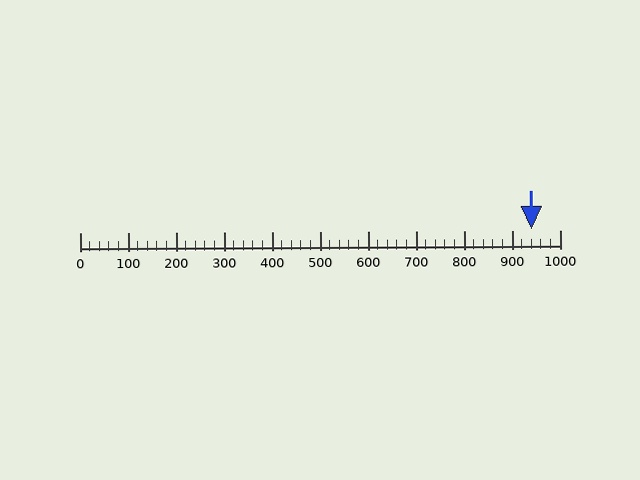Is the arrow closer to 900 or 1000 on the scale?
The arrow is closer to 900.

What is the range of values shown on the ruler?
The ruler shows values from 0 to 1000.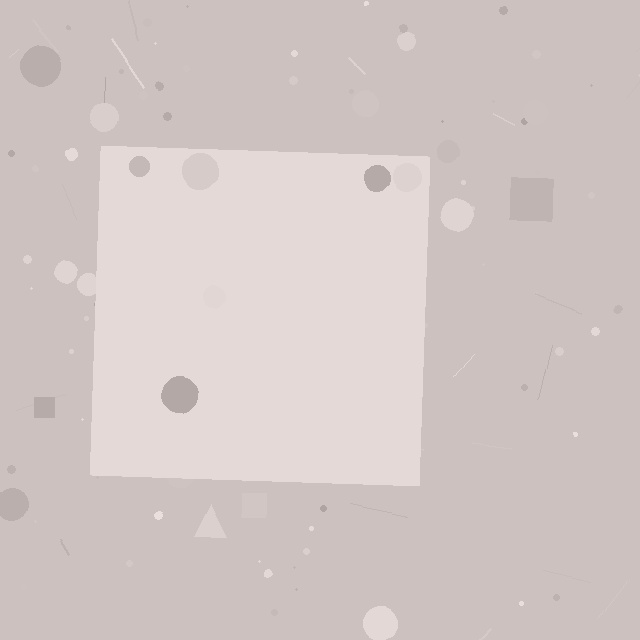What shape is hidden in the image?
A square is hidden in the image.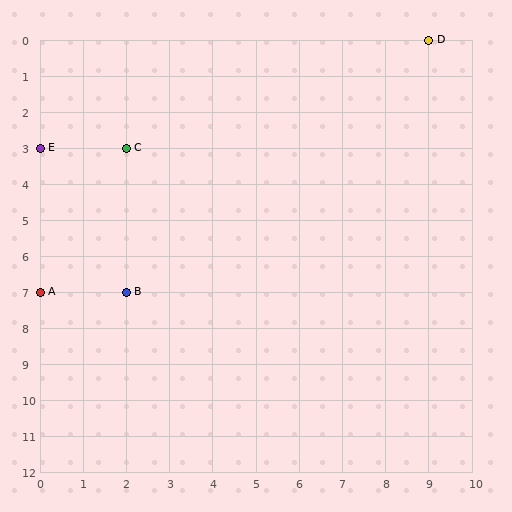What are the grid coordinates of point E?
Point E is at grid coordinates (0, 3).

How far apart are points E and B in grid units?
Points E and B are 2 columns and 4 rows apart (about 4.5 grid units diagonally).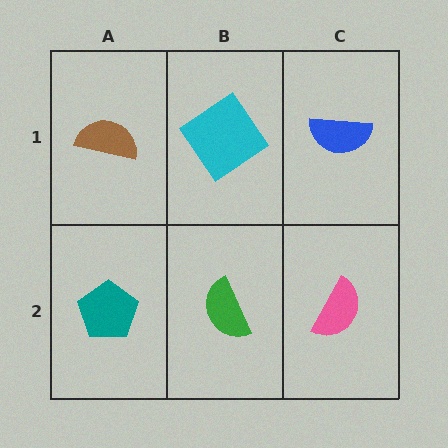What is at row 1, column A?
A brown semicircle.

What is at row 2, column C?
A pink semicircle.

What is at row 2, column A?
A teal pentagon.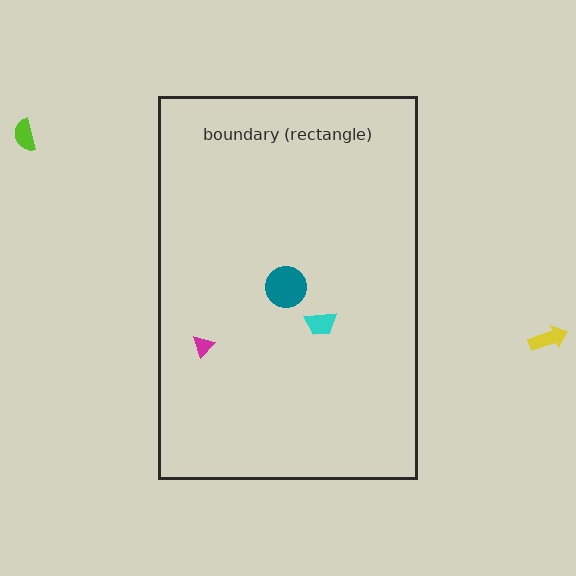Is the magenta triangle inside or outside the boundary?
Inside.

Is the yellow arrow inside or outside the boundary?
Outside.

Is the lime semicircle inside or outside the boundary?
Outside.